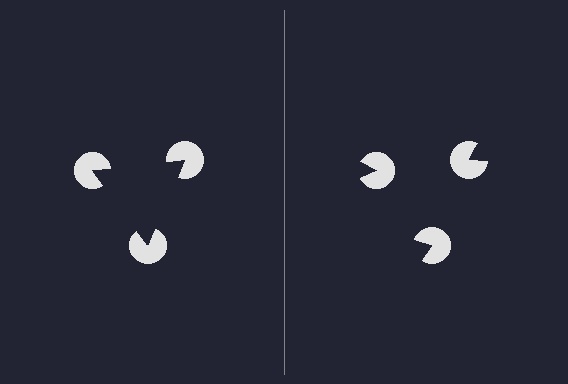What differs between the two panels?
The pac-man discs are positioned identically on both sides; only the wedge orientations differ. On the left they align to a triangle; on the right they are misaligned.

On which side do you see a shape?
An illusory triangle appears on the left side. On the right side the wedge cuts are rotated, so no coherent shape forms.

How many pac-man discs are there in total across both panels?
6 — 3 on each side.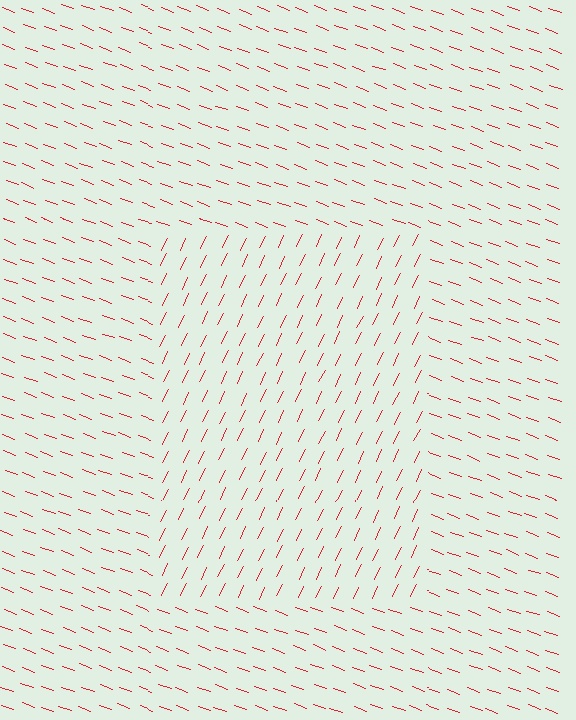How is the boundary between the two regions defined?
The boundary is defined purely by a change in line orientation (approximately 84 degrees difference). All lines are the same color and thickness.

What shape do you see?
I see a rectangle.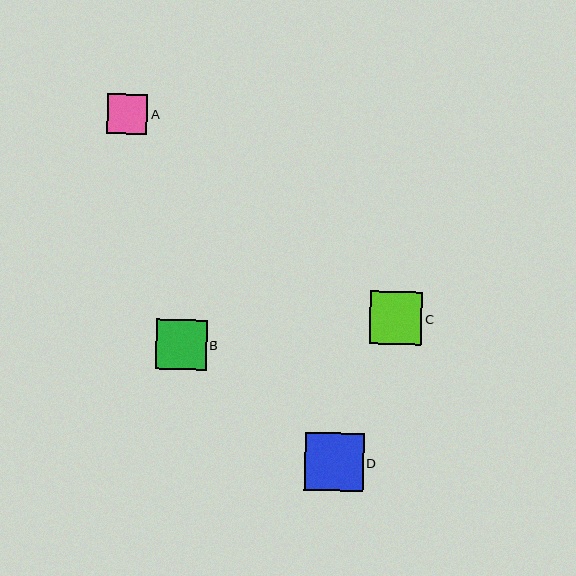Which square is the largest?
Square D is the largest with a size of approximately 58 pixels.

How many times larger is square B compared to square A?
Square B is approximately 1.3 times the size of square A.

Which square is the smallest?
Square A is the smallest with a size of approximately 40 pixels.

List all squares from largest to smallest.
From largest to smallest: D, C, B, A.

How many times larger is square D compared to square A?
Square D is approximately 1.5 times the size of square A.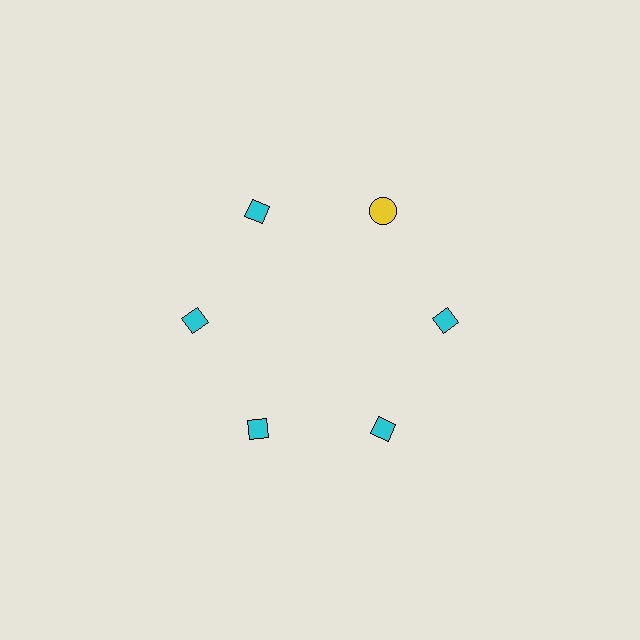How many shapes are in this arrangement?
There are 6 shapes arranged in a ring pattern.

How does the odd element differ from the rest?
It differs in both color (yellow instead of cyan) and shape (circle instead of diamond).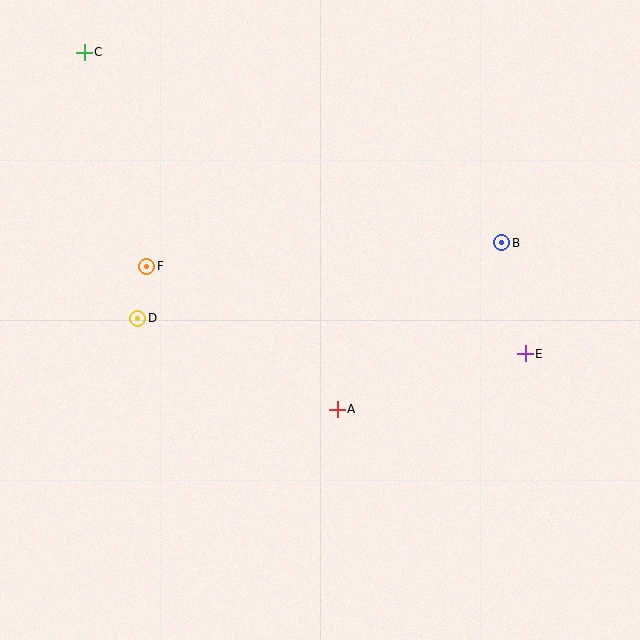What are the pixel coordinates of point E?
Point E is at (525, 354).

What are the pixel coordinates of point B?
Point B is at (502, 243).